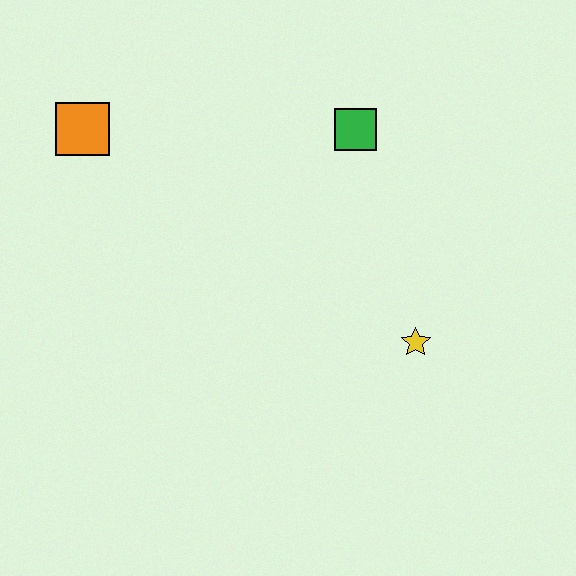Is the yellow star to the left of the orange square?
No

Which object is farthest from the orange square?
The yellow star is farthest from the orange square.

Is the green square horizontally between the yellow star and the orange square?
Yes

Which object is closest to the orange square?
The green square is closest to the orange square.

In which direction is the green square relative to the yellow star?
The green square is above the yellow star.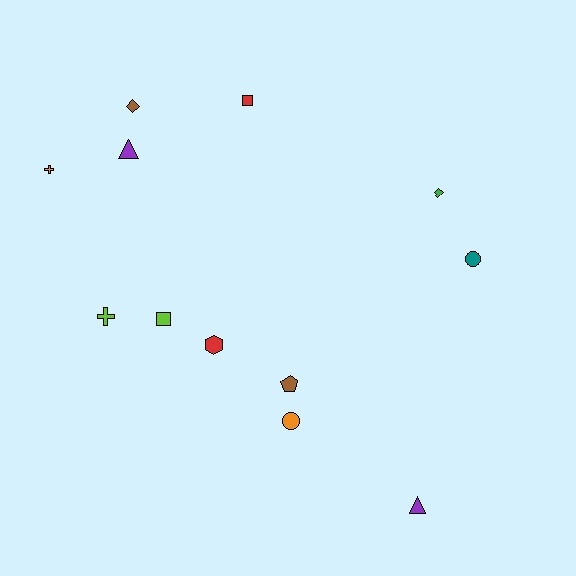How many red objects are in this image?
There are 2 red objects.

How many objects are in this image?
There are 12 objects.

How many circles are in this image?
There are 2 circles.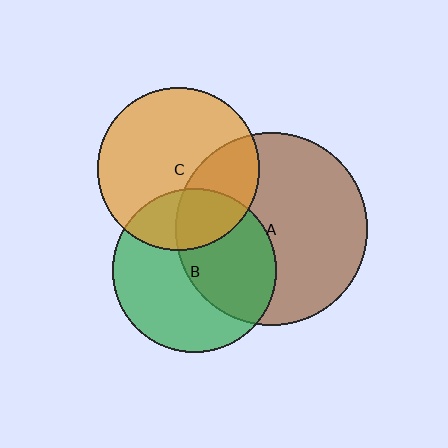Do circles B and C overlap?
Yes.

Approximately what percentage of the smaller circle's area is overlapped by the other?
Approximately 25%.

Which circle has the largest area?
Circle A (brown).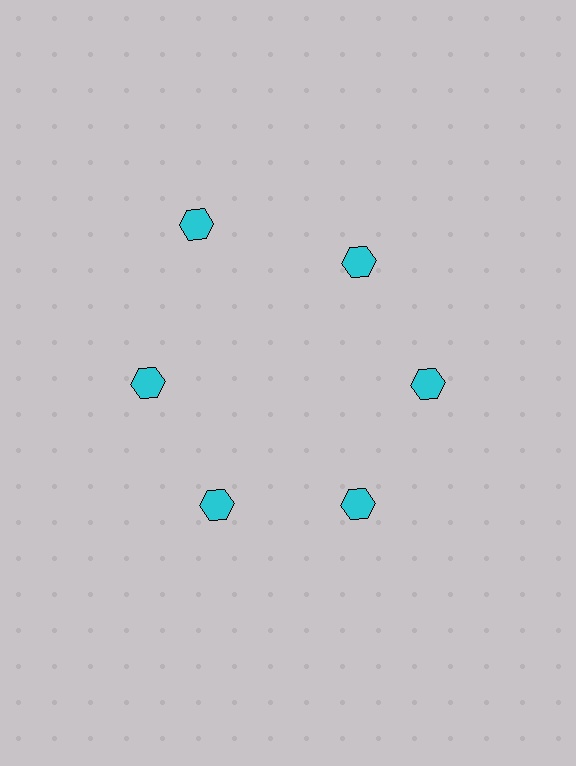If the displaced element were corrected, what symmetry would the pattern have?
It would have 6-fold rotational symmetry — the pattern would map onto itself every 60 degrees.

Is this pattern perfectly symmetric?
No. The 6 cyan hexagons are arranged in a ring, but one element near the 11 o'clock position is pushed outward from the center, breaking the 6-fold rotational symmetry.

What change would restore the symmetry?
The symmetry would be restored by moving it inward, back onto the ring so that all 6 hexagons sit at equal angles and equal distance from the center.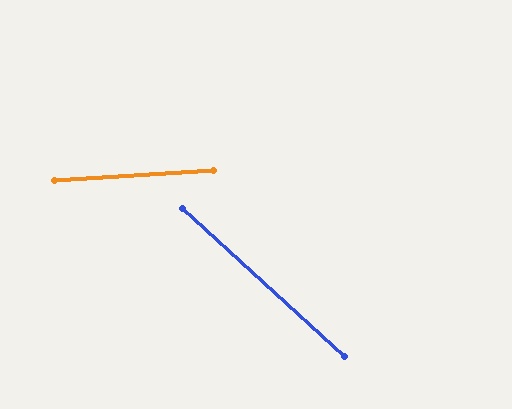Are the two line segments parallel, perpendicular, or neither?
Neither parallel nor perpendicular — they differ by about 46°.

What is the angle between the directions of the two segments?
Approximately 46 degrees.